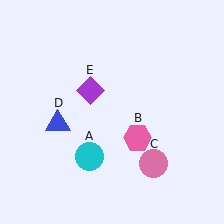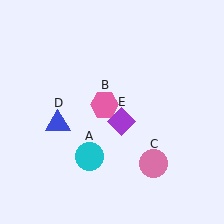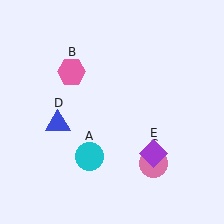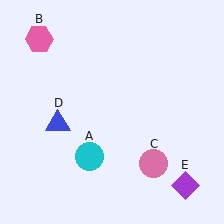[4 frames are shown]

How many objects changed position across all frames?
2 objects changed position: pink hexagon (object B), purple diamond (object E).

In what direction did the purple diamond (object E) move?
The purple diamond (object E) moved down and to the right.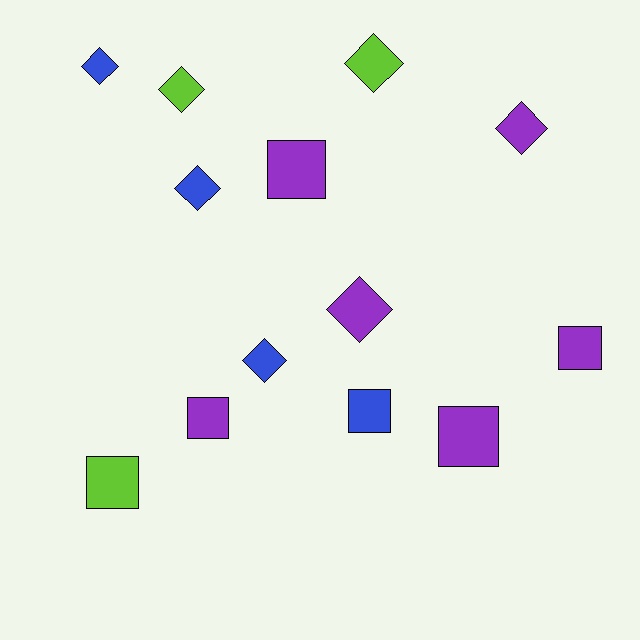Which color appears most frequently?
Purple, with 6 objects.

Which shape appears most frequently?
Diamond, with 7 objects.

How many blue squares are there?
There is 1 blue square.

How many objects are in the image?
There are 13 objects.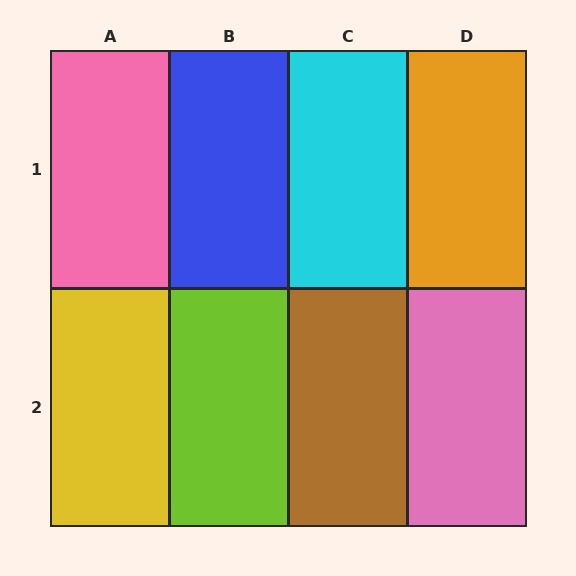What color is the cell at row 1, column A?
Pink.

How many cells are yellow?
1 cell is yellow.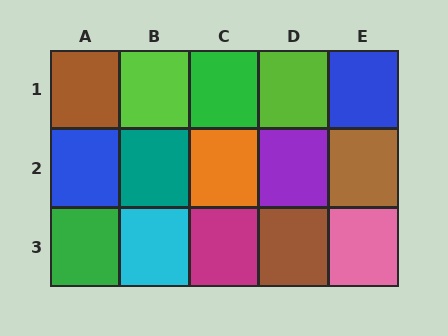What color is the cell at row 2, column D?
Purple.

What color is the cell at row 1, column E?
Blue.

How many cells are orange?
1 cell is orange.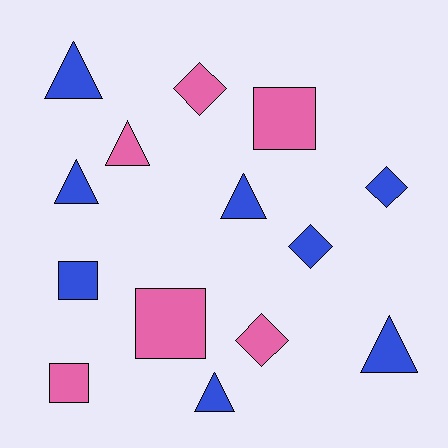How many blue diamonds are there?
There are 2 blue diamonds.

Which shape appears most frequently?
Triangle, with 6 objects.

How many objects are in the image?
There are 14 objects.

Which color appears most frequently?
Blue, with 8 objects.